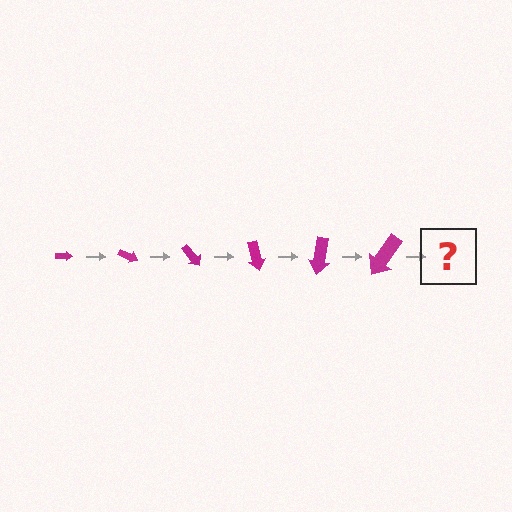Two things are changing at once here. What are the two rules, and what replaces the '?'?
The two rules are that the arrow grows larger each step and it rotates 25 degrees each step. The '?' should be an arrow, larger than the previous one and rotated 150 degrees from the start.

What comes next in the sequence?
The next element should be an arrow, larger than the previous one and rotated 150 degrees from the start.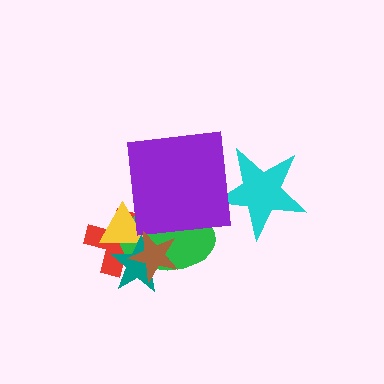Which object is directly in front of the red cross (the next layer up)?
The green ellipse is directly in front of the red cross.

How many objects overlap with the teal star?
4 objects overlap with the teal star.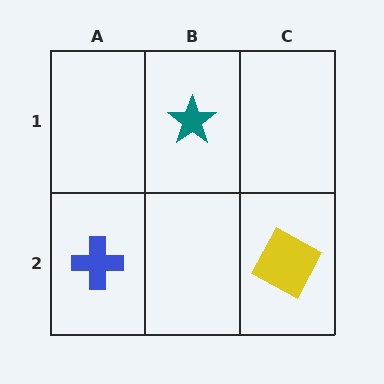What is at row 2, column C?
A yellow square.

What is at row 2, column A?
A blue cross.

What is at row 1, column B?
A teal star.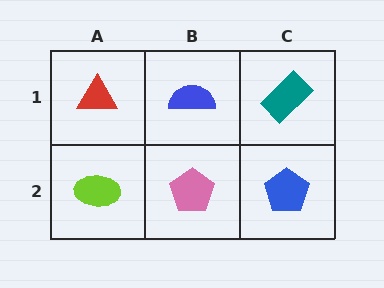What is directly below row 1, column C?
A blue pentagon.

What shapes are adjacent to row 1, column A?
A lime ellipse (row 2, column A), a blue semicircle (row 1, column B).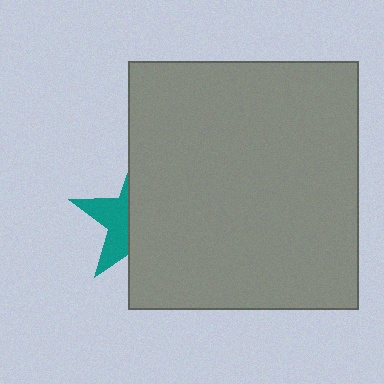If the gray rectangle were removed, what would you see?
You would see the complete teal star.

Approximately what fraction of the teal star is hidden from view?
Roughly 62% of the teal star is hidden behind the gray rectangle.